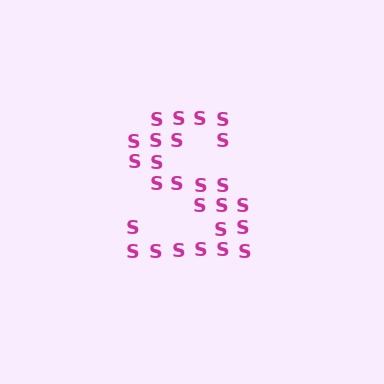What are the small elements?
The small elements are letter S's.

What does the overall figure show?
The overall figure shows the letter S.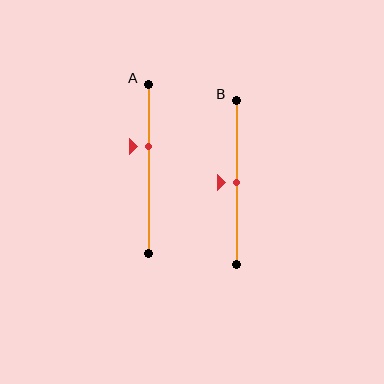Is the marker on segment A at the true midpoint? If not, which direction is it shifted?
No, the marker on segment A is shifted upward by about 13% of the segment length.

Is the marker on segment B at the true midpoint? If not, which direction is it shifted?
Yes, the marker on segment B is at the true midpoint.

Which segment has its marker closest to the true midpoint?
Segment B has its marker closest to the true midpoint.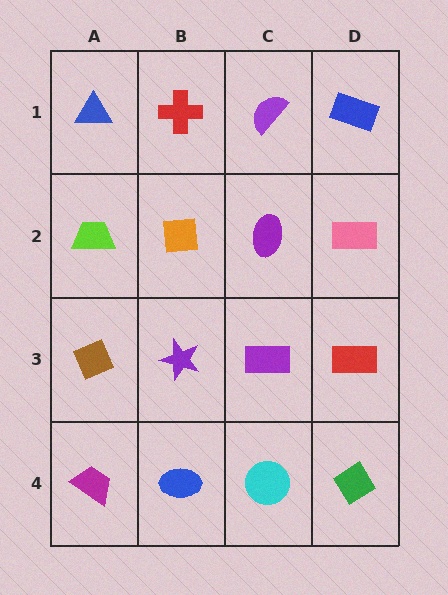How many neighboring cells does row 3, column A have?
3.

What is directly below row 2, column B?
A purple star.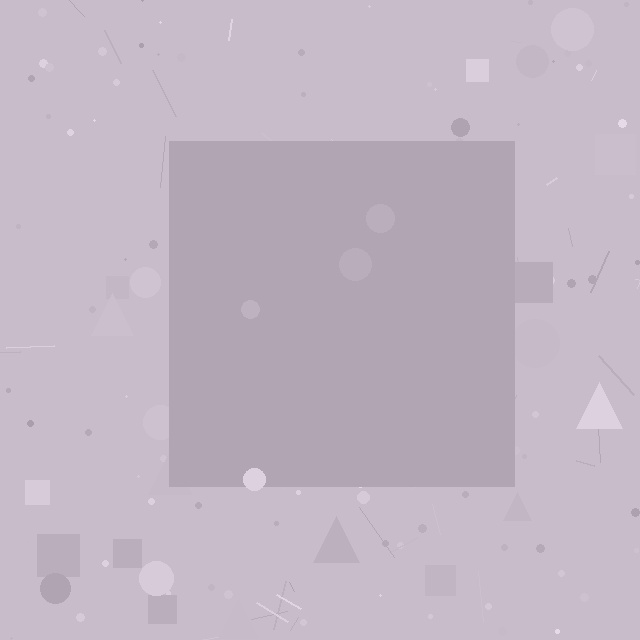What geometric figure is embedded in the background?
A square is embedded in the background.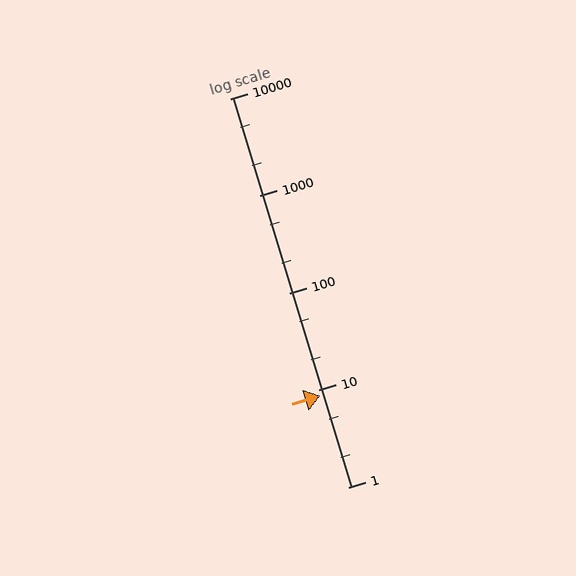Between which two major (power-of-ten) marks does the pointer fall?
The pointer is between 1 and 10.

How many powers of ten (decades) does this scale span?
The scale spans 4 decades, from 1 to 10000.